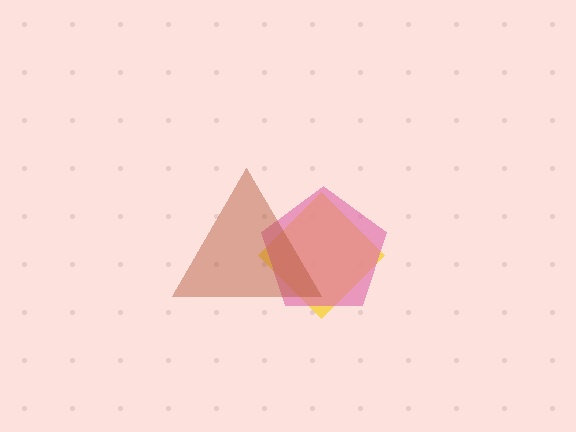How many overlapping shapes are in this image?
There are 3 overlapping shapes in the image.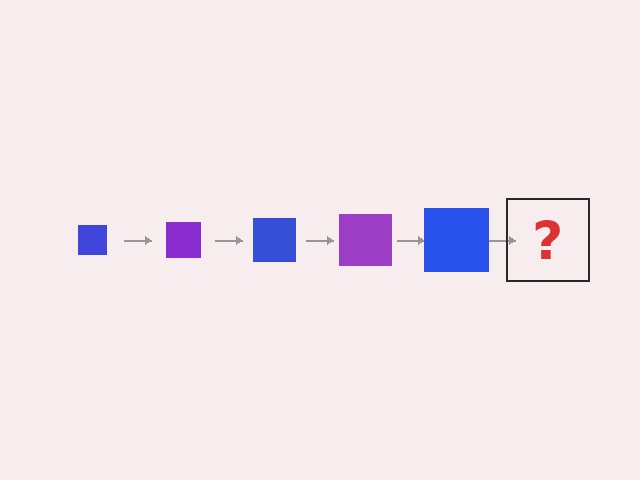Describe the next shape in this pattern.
It should be a purple square, larger than the previous one.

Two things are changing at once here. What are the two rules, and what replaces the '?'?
The two rules are that the square grows larger each step and the color cycles through blue and purple. The '?' should be a purple square, larger than the previous one.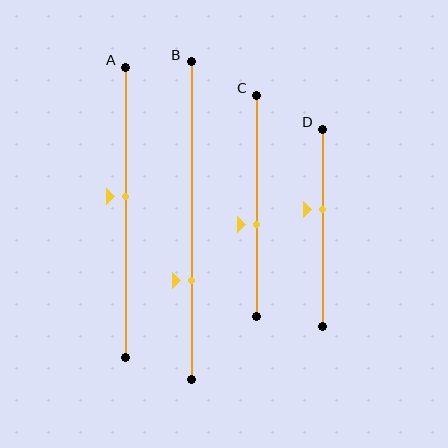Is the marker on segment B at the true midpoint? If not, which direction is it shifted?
No, the marker on segment B is shifted downward by about 19% of the segment length.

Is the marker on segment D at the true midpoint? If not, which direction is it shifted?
No, the marker on segment D is shifted upward by about 10% of the segment length.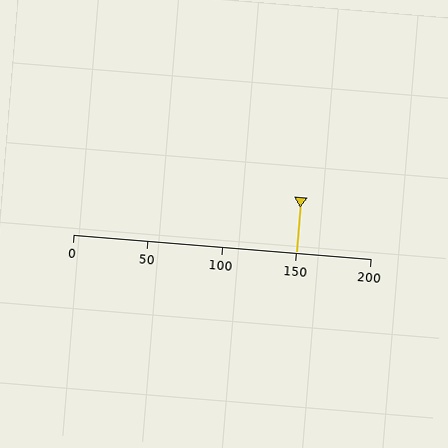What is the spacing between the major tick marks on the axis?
The major ticks are spaced 50 apart.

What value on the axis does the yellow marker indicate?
The marker indicates approximately 150.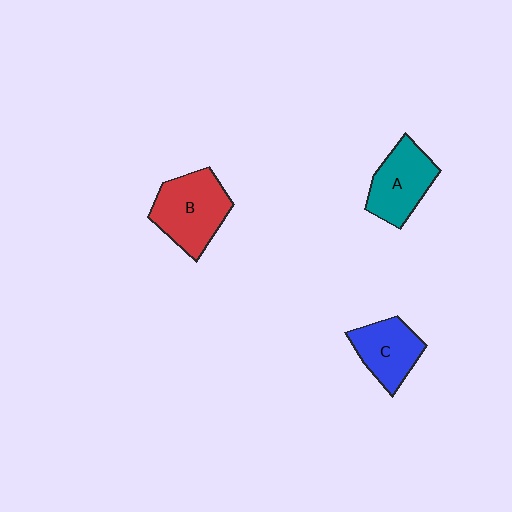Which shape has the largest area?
Shape B (red).